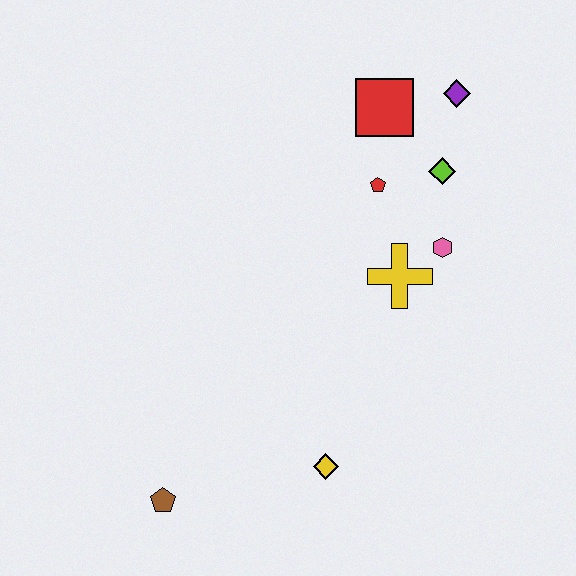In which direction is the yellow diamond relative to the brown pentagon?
The yellow diamond is to the right of the brown pentagon.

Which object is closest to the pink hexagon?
The yellow cross is closest to the pink hexagon.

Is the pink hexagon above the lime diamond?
No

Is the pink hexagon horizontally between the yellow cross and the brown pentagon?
No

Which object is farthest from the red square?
The brown pentagon is farthest from the red square.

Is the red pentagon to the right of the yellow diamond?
Yes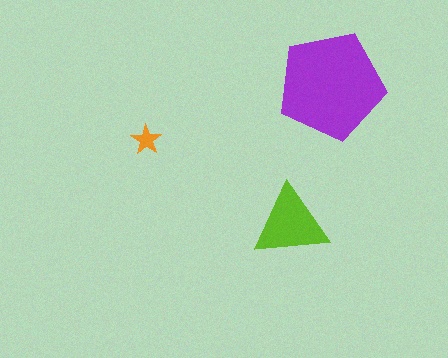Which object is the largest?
The purple pentagon.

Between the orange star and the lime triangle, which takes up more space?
The lime triangle.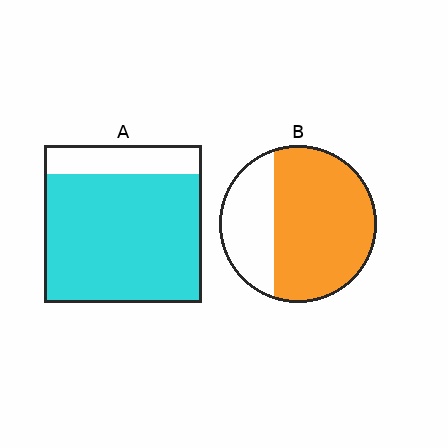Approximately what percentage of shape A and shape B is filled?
A is approximately 80% and B is approximately 70%.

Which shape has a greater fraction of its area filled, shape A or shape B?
Shape A.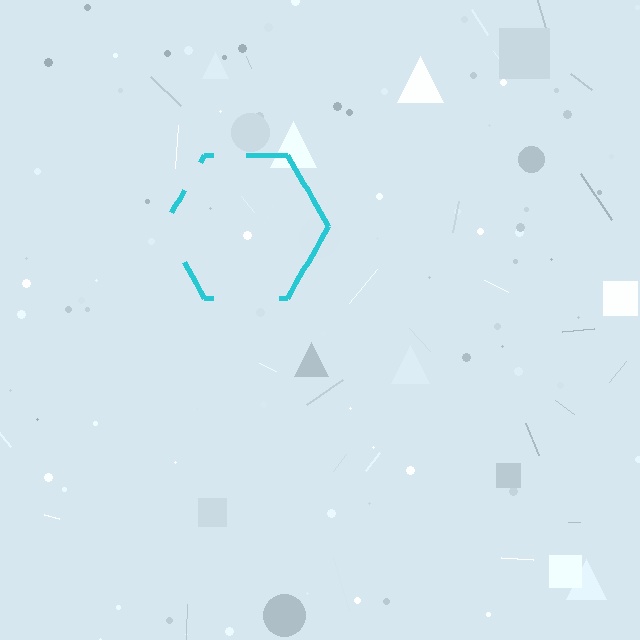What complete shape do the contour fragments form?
The contour fragments form a hexagon.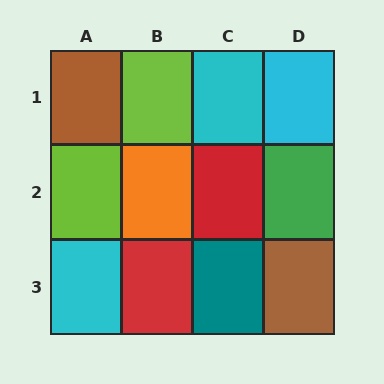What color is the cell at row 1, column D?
Cyan.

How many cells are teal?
1 cell is teal.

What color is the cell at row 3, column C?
Teal.